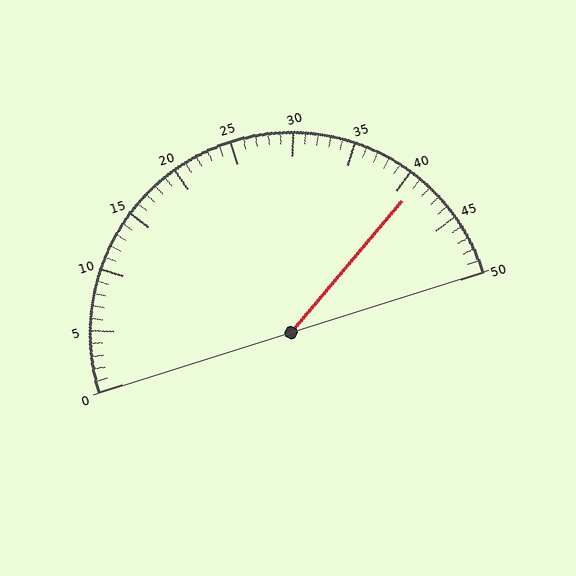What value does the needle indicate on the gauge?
The needle indicates approximately 41.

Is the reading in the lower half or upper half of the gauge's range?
The reading is in the upper half of the range (0 to 50).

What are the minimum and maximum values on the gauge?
The gauge ranges from 0 to 50.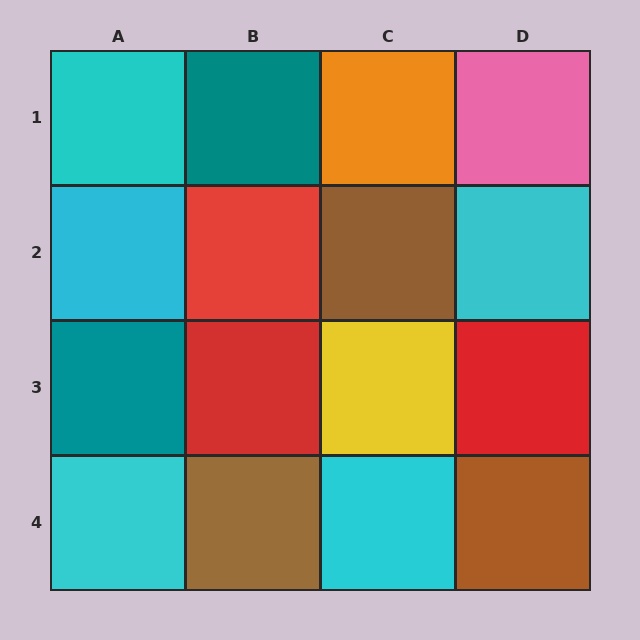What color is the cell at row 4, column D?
Brown.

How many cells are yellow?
1 cell is yellow.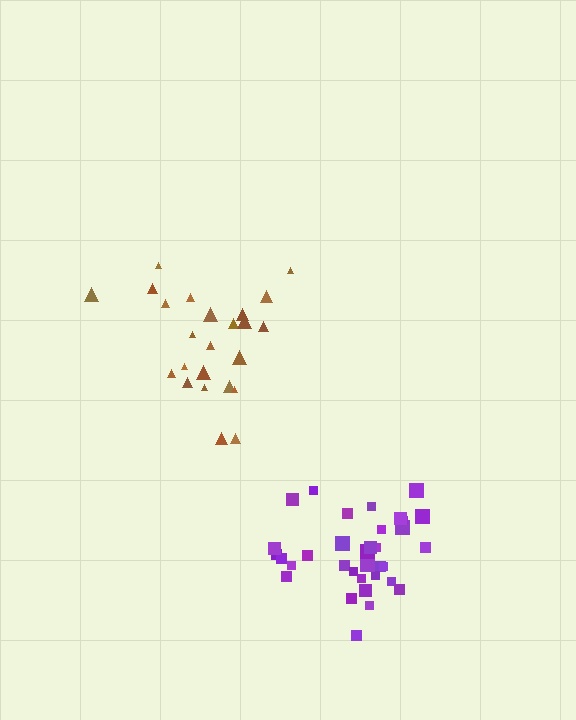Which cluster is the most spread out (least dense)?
Brown.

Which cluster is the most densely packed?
Purple.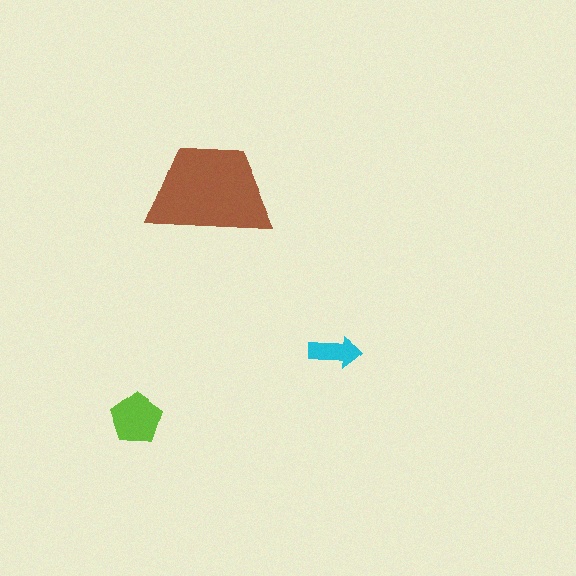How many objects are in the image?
There are 3 objects in the image.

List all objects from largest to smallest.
The brown trapezoid, the lime pentagon, the cyan arrow.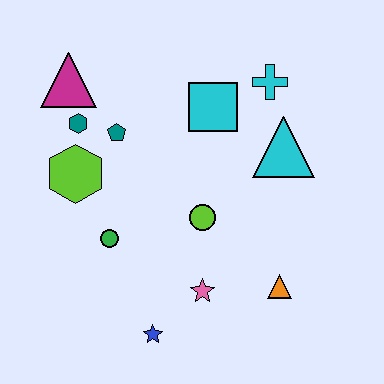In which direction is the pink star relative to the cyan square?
The pink star is below the cyan square.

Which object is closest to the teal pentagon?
The teal hexagon is closest to the teal pentagon.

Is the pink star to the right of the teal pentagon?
Yes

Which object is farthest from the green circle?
The cyan cross is farthest from the green circle.